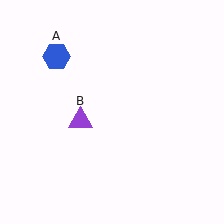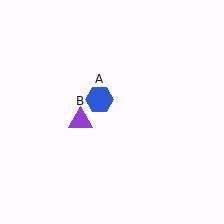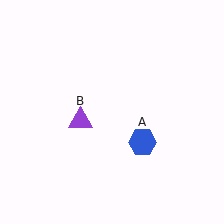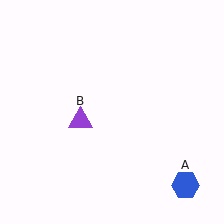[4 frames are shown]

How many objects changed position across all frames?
1 object changed position: blue hexagon (object A).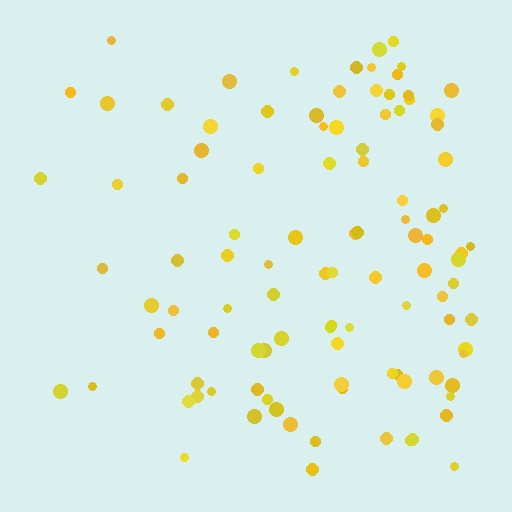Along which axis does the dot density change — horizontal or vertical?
Horizontal.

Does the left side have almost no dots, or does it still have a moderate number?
Still a moderate number, just noticeably fewer than the right.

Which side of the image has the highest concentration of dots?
The right.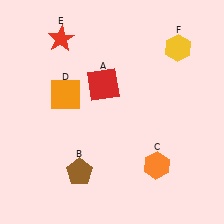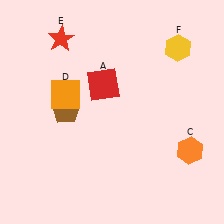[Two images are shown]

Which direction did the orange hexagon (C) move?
The orange hexagon (C) moved right.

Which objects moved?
The objects that moved are: the brown pentagon (B), the orange hexagon (C).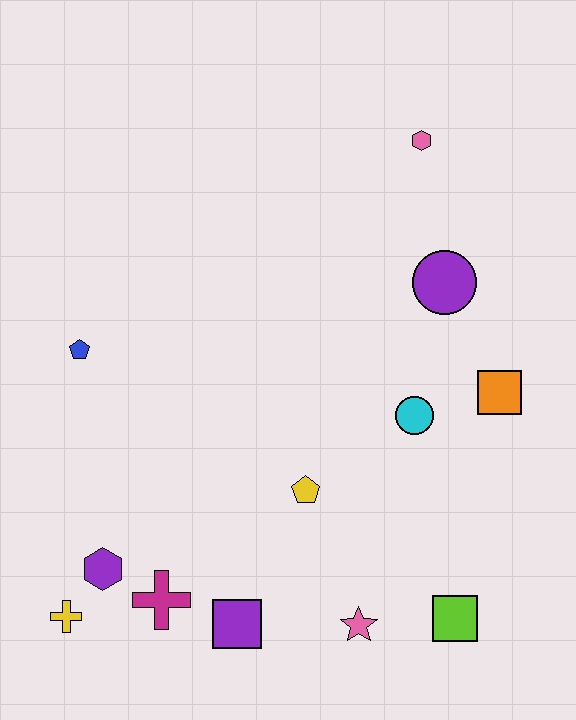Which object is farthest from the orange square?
The yellow cross is farthest from the orange square.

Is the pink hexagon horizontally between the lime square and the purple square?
Yes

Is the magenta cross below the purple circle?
Yes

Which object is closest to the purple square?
The magenta cross is closest to the purple square.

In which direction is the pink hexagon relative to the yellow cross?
The pink hexagon is above the yellow cross.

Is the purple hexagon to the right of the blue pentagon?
Yes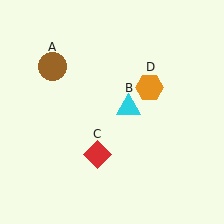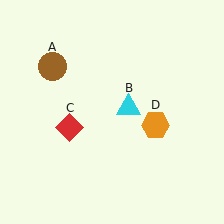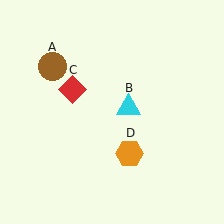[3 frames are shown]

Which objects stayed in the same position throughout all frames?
Brown circle (object A) and cyan triangle (object B) remained stationary.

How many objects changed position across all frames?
2 objects changed position: red diamond (object C), orange hexagon (object D).